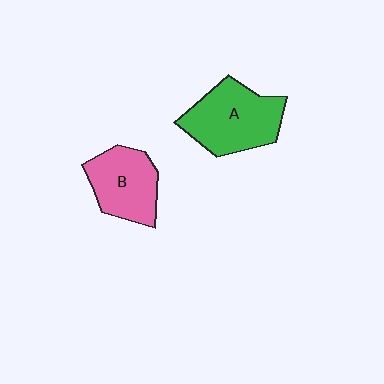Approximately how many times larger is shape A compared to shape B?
Approximately 1.2 times.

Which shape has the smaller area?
Shape B (pink).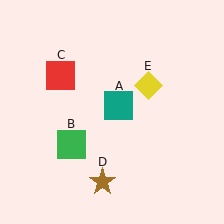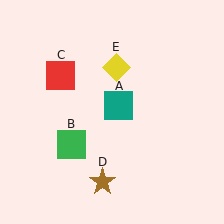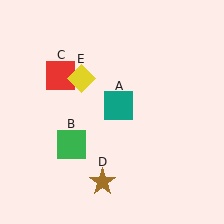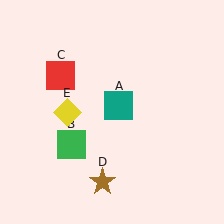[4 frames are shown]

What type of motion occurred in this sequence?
The yellow diamond (object E) rotated counterclockwise around the center of the scene.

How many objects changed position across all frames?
1 object changed position: yellow diamond (object E).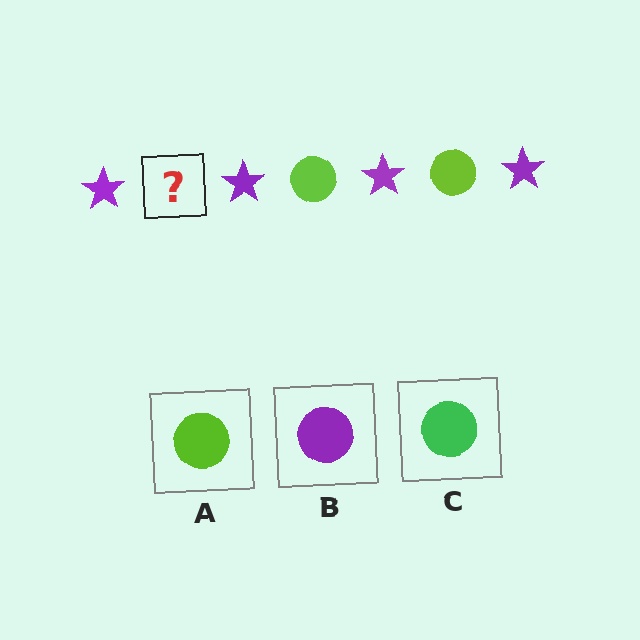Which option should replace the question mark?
Option A.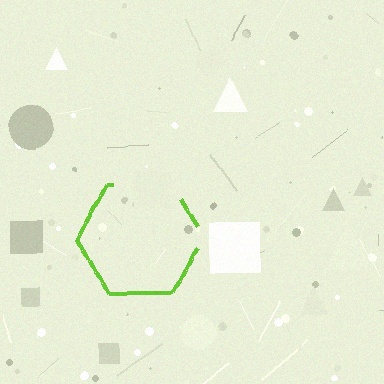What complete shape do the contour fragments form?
The contour fragments form a hexagon.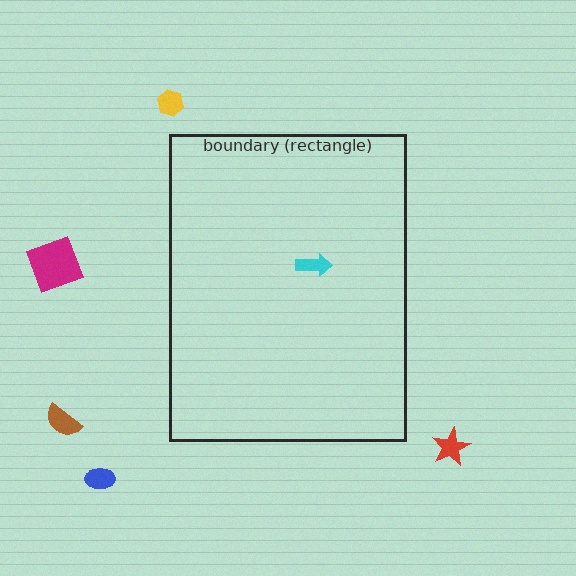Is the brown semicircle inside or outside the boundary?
Outside.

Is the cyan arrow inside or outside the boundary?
Inside.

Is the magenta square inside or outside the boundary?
Outside.